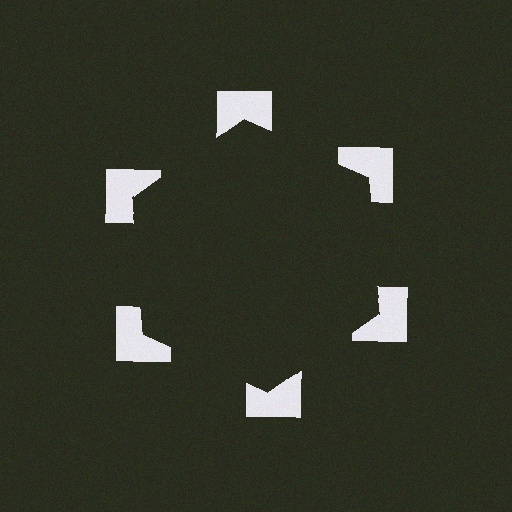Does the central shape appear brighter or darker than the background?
It typically appears slightly darker than the background, even though no actual brightness change is drawn.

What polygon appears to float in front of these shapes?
An illusory hexagon — its edges are inferred from the aligned wedge cuts in the notched squares, not physically drawn.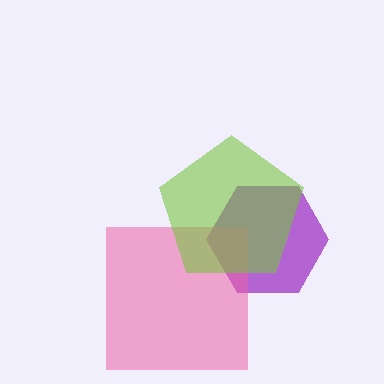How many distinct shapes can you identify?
There are 3 distinct shapes: a purple hexagon, a pink square, a lime pentagon.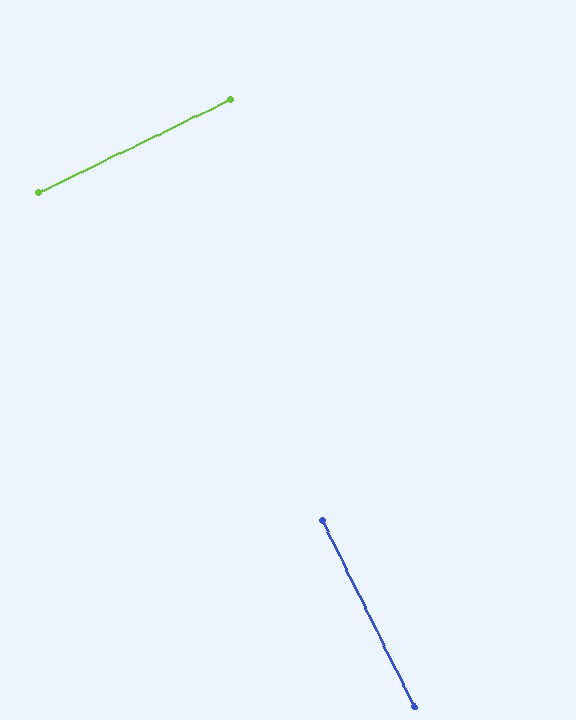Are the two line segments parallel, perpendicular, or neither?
Perpendicular — they meet at approximately 89°.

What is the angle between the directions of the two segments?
Approximately 89 degrees.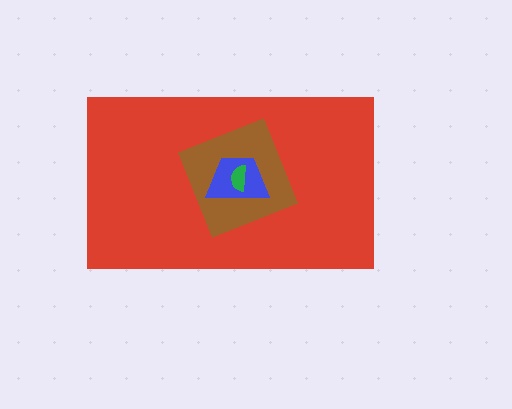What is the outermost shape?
The red rectangle.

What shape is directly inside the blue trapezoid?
The green semicircle.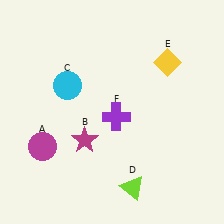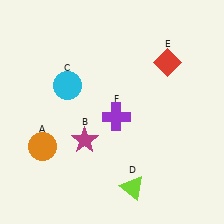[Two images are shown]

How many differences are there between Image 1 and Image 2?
There are 2 differences between the two images.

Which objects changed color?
A changed from magenta to orange. E changed from yellow to red.